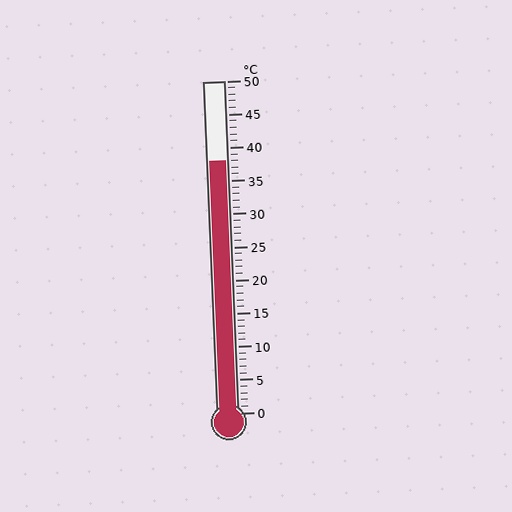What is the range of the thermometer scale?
The thermometer scale ranges from 0°C to 50°C.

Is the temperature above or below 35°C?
The temperature is above 35°C.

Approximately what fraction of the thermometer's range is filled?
The thermometer is filled to approximately 75% of its range.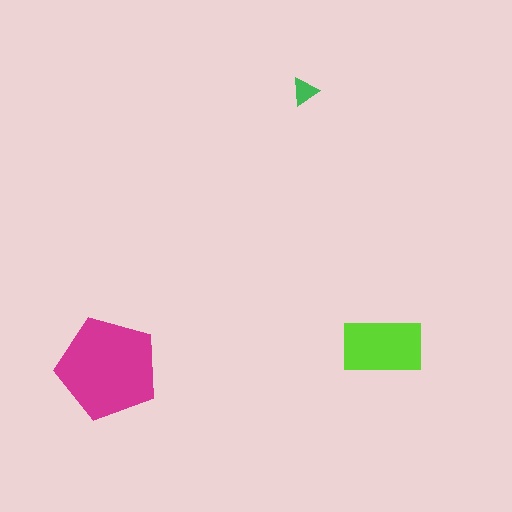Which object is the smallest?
The green triangle.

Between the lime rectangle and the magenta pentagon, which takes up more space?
The magenta pentagon.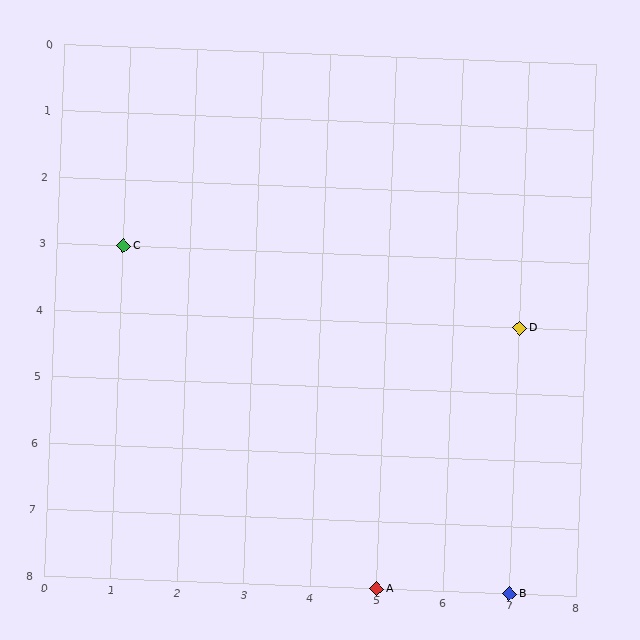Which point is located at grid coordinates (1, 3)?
Point C is at (1, 3).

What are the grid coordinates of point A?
Point A is at grid coordinates (5, 8).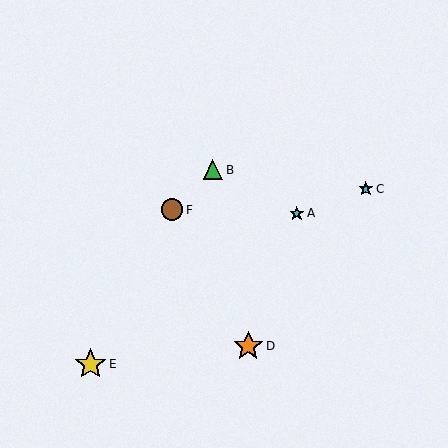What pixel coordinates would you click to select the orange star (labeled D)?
Click at (248, 346) to select the orange star D.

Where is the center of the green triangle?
The center of the green triangle is at (213, 170).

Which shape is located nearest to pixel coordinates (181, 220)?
The brown circle (labeled F) at (172, 210) is nearest to that location.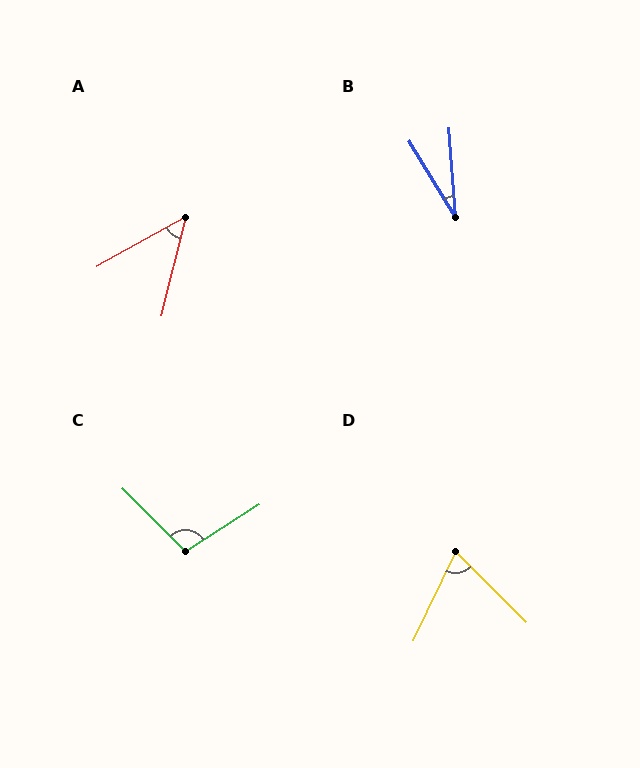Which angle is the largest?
C, at approximately 102 degrees.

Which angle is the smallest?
B, at approximately 27 degrees.